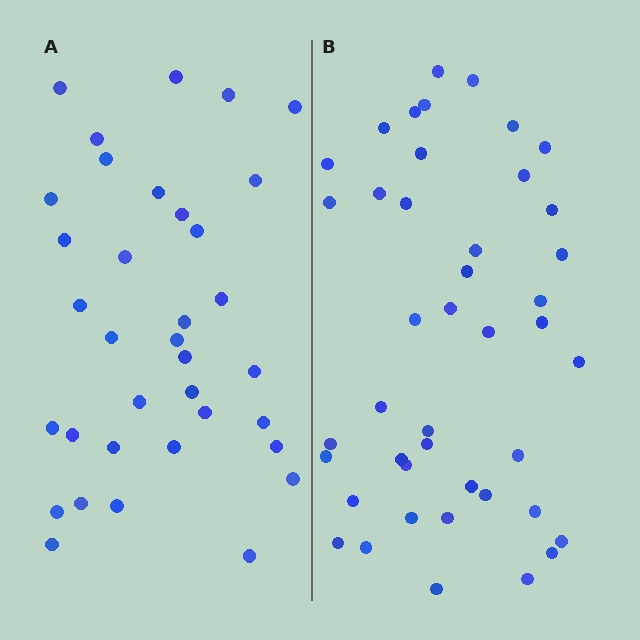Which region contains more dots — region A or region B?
Region B (the right region) has more dots.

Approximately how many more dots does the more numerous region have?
Region B has roughly 8 or so more dots than region A.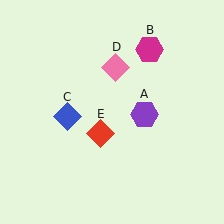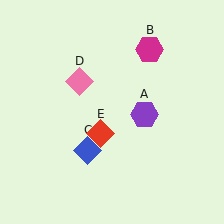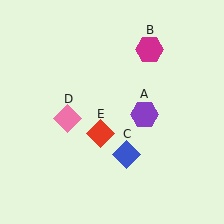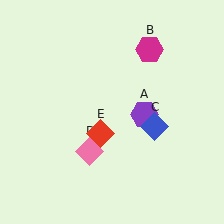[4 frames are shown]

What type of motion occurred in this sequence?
The blue diamond (object C), pink diamond (object D) rotated counterclockwise around the center of the scene.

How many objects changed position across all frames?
2 objects changed position: blue diamond (object C), pink diamond (object D).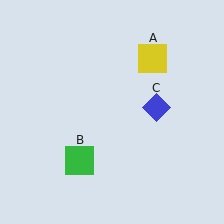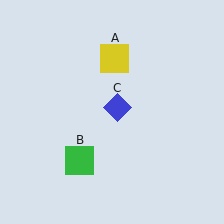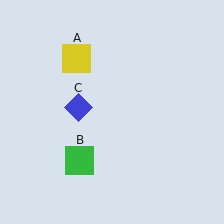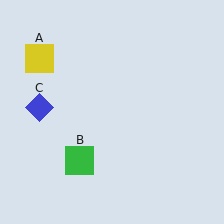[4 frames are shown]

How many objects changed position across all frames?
2 objects changed position: yellow square (object A), blue diamond (object C).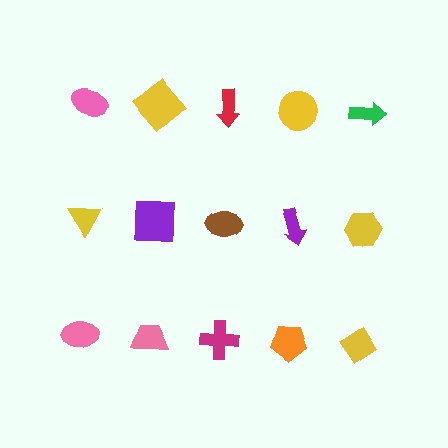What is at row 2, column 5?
A yellow hexagon.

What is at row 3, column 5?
A yellow diamond.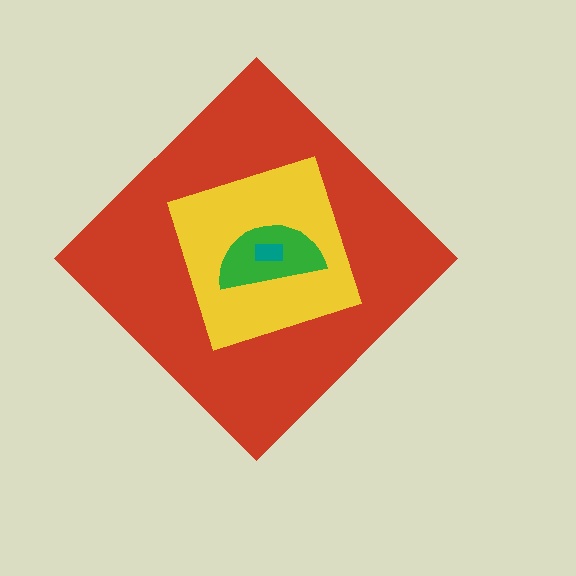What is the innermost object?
The teal rectangle.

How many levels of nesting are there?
4.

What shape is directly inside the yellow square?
The green semicircle.